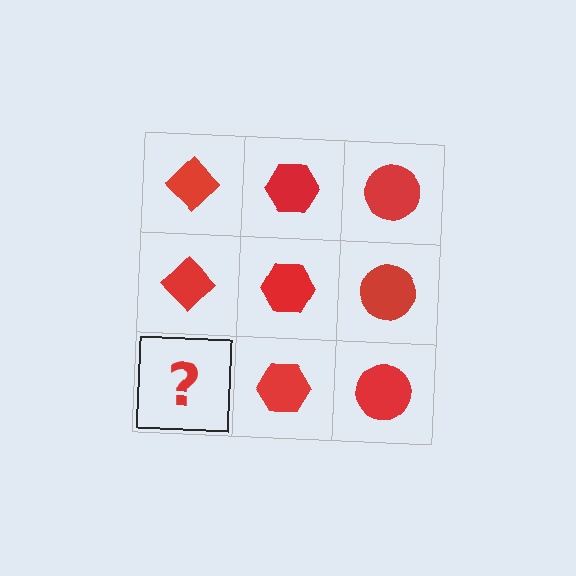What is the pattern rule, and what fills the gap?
The rule is that each column has a consistent shape. The gap should be filled with a red diamond.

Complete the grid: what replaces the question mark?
The question mark should be replaced with a red diamond.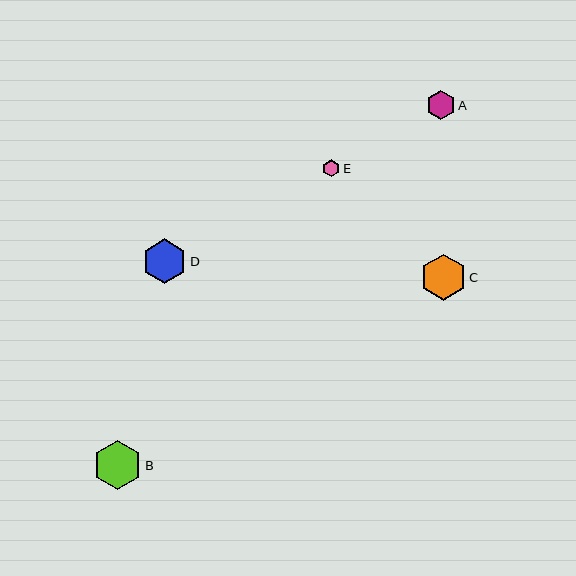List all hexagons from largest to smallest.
From largest to smallest: B, C, D, A, E.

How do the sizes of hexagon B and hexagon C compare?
Hexagon B and hexagon C are approximately the same size.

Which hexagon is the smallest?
Hexagon E is the smallest with a size of approximately 17 pixels.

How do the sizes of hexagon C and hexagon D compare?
Hexagon C and hexagon D are approximately the same size.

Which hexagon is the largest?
Hexagon B is the largest with a size of approximately 49 pixels.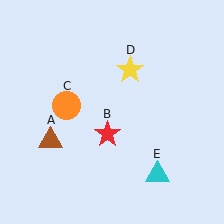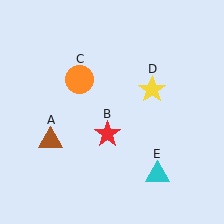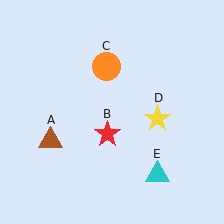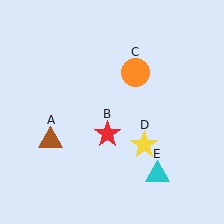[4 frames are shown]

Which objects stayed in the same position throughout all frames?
Brown triangle (object A) and red star (object B) and cyan triangle (object E) remained stationary.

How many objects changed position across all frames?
2 objects changed position: orange circle (object C), yellow star (object D).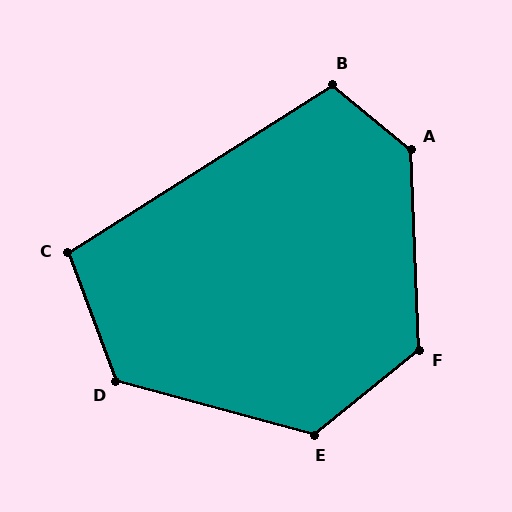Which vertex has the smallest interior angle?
C, at approximately 102 degrees.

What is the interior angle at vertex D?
Approximately 125 degrees (obtuse).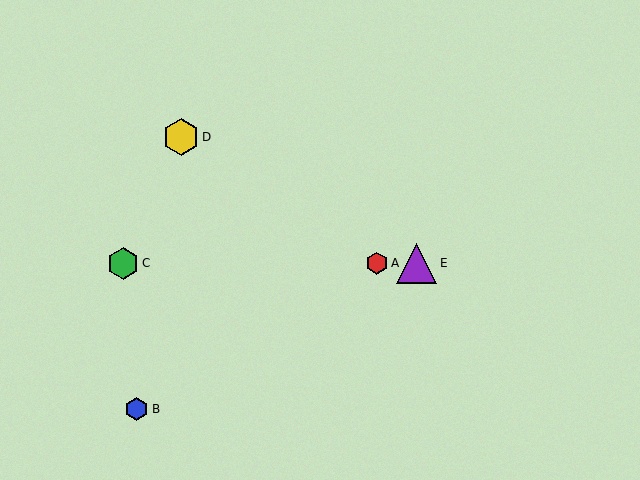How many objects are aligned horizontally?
3 objects (A, C, E) are aligned horizontally.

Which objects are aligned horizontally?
Objects A, C, E are aligned horizontally.